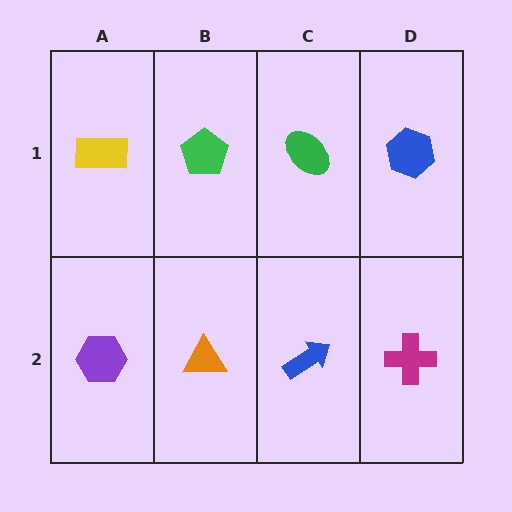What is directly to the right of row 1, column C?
A blue hexagon.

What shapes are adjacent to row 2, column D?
A blue hexagon (row 1, column D), a blue arrow (row 2, column C).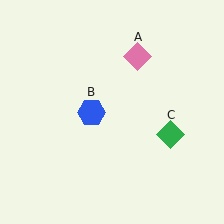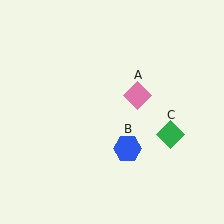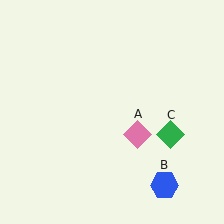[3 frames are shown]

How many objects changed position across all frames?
2 objects changed position: pink diamond (object A), blue hexagon (object B).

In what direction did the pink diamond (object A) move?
The pink diamond (object A) moved down.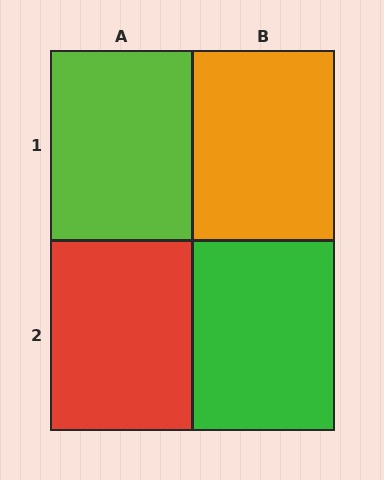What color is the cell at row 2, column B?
Green.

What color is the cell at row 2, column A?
Red.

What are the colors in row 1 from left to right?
Lime, orange.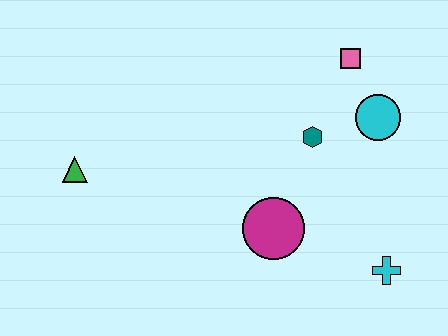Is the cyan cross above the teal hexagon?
No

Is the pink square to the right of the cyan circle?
No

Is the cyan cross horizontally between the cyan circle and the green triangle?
No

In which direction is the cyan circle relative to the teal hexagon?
The cyan circle is to the right of the teal hexagon.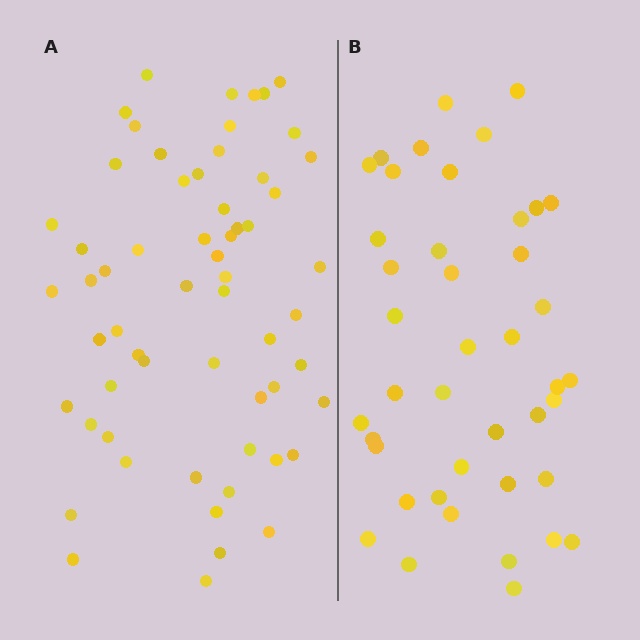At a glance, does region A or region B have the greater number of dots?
Region A (the left region) has more dots.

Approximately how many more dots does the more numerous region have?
Region A has approximately 20 more dots than region B.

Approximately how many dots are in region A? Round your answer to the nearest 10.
About 60 dots.